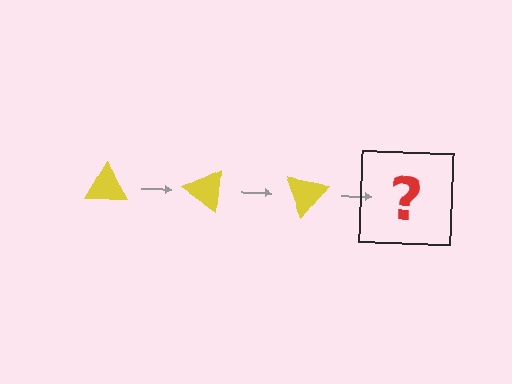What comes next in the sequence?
The next element should be a yellow triangle rotated 105 degrees.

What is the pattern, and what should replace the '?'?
The pattern is that the triangle rotates 35 degrees each step. The '?' should be a yellow triangle rotated 105 degrees.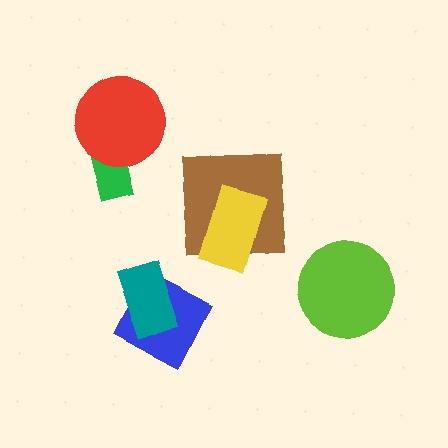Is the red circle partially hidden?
No, no other shape covers it.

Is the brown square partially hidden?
Yes, it is partially covered by another shape.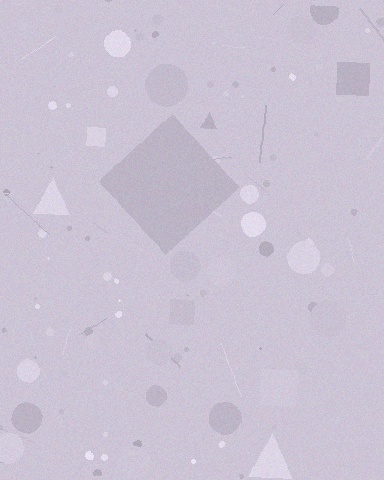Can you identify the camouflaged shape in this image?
The camouflaged shape is a diamond.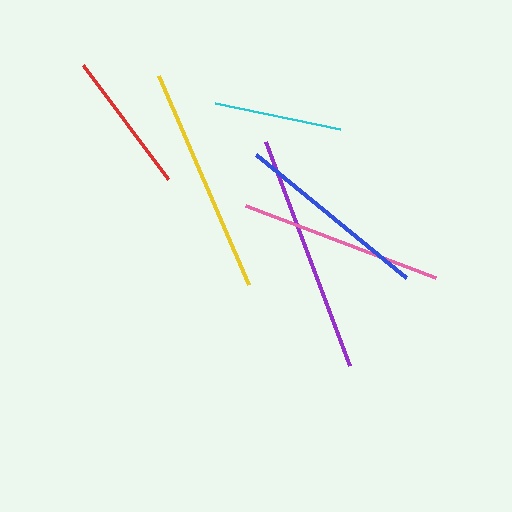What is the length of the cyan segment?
The cyan segment is approximately 127 pixels long.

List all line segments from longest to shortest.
From longest to shortest: purple, yellow, pink, blue, red, cyan.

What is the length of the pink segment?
The pink segment is approximately 203 pixels long.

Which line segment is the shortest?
The cyan line is the shortest at approximately 127 pixels.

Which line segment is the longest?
The purple line is the longest at approximately 239 pixels.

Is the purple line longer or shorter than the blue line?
The purple line is longer than the blue line.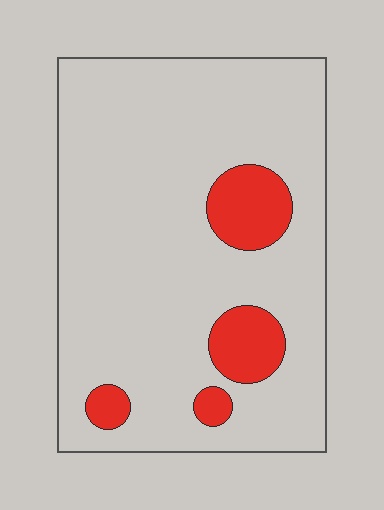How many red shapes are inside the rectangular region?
4.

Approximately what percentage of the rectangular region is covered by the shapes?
Approximately 15%.